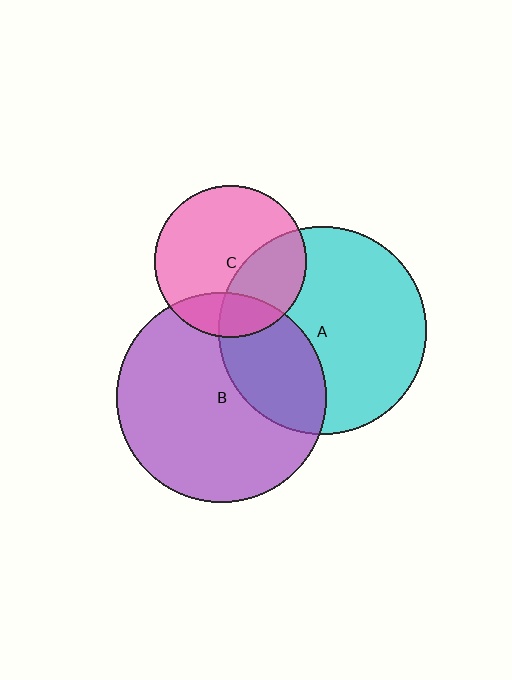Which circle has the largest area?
Circle B (purple).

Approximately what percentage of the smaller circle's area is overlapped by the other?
Approximately 35%.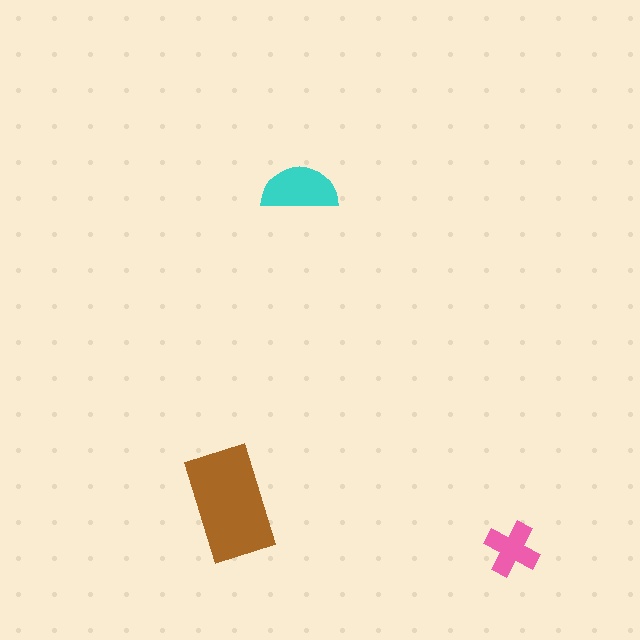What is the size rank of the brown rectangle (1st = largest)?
1st.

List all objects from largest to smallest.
The brown rectangle, the cyan semicircle, the pink cross.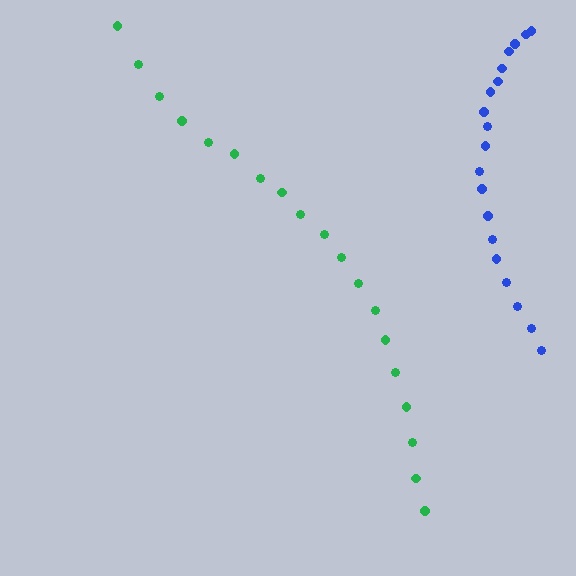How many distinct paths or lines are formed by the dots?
There are 2 distinct paths.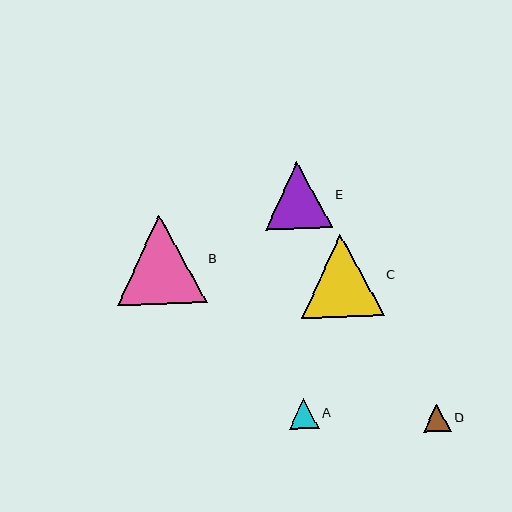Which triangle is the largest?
Triangle B is the largest with a size of approximately 89 pixels.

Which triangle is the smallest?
Triangle D is the smallest with a size of approximately 28 pixels.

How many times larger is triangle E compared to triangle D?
Triangle E is approximately 2.4 times the size of triangle D.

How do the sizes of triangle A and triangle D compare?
Triangle A and triangle D are approximately the same size.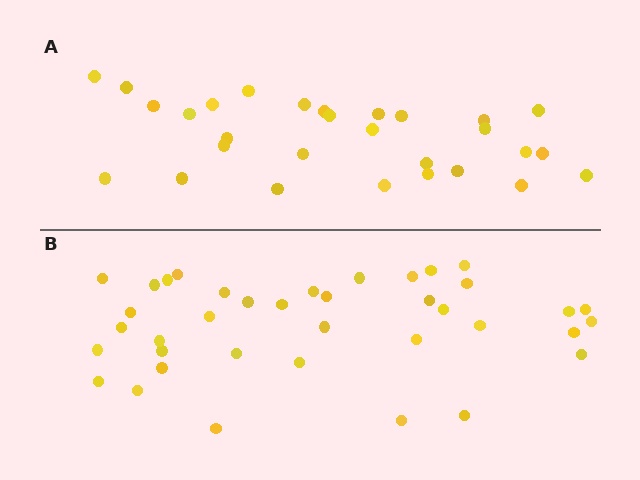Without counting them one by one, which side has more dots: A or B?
Region B (the bottom region) has more dots.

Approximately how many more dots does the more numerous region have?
Region B has roughly 8 or so more dots than region A.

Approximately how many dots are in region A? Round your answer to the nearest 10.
About 30 dots. (The exact count is 29, which rounds to 30.)